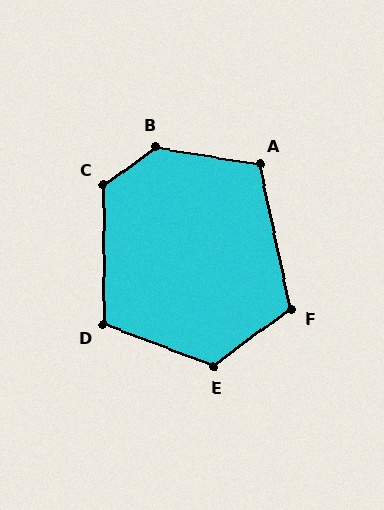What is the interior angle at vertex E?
Approximately 123 degrees (obtuse).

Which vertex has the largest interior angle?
B, at approximately 136 degrees.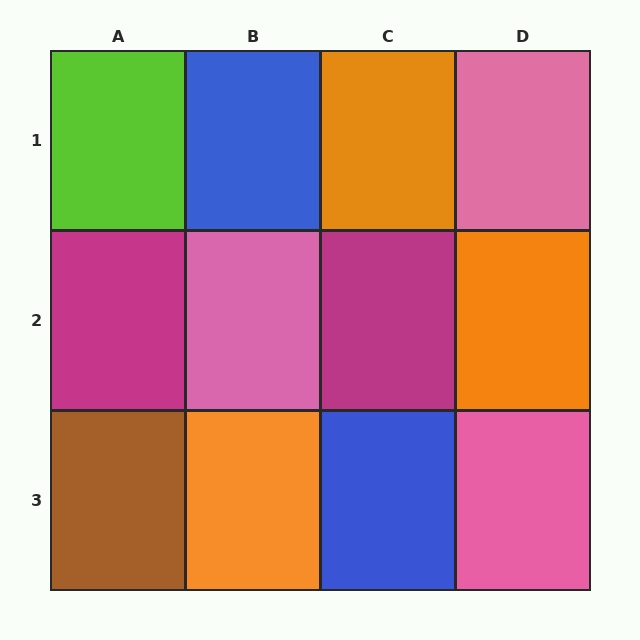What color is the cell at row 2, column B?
Pink.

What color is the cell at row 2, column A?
Magenta.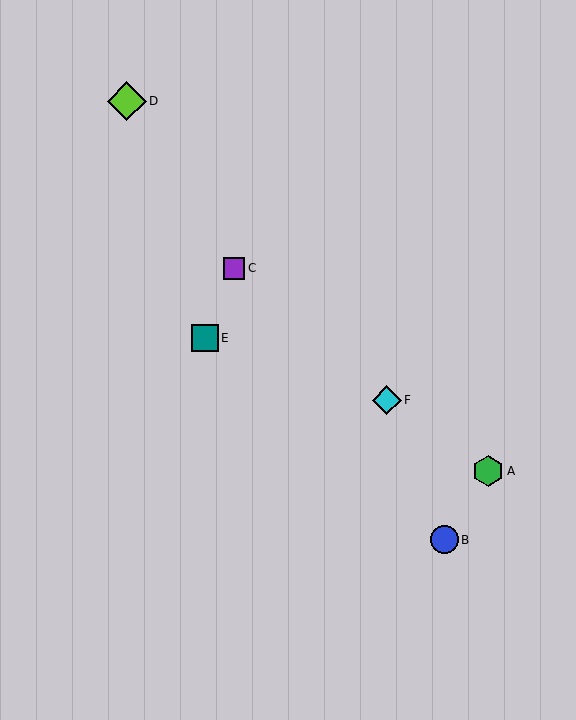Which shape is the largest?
The lime diamond (labeled D) is the largest.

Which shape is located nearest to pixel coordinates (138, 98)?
The lime diamond (labeled D) at (127, 101) is nearest to that location.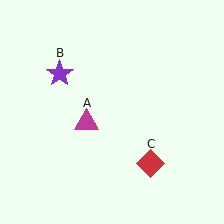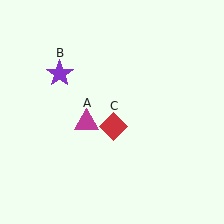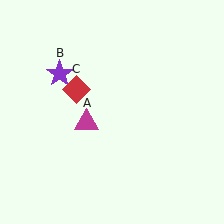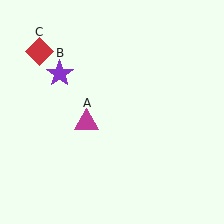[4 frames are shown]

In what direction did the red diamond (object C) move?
The red diamond (object C) moved up and to the left.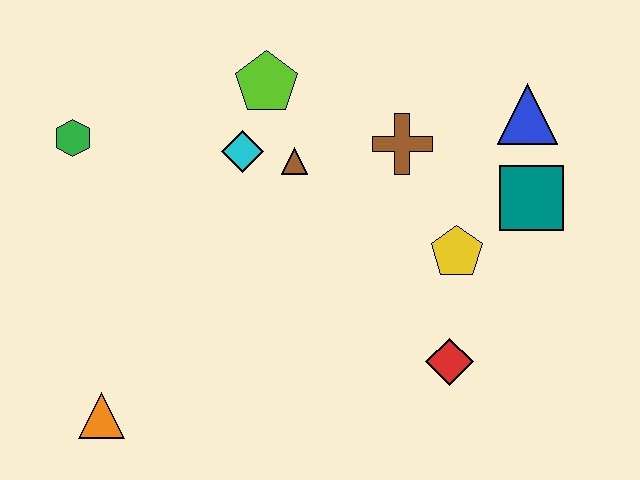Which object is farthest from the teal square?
The orange triangle is farthest from the teal square.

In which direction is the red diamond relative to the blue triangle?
The red diamond is below the blue triangle.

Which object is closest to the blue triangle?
The teal square is closest to the blue triangle.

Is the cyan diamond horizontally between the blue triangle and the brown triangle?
No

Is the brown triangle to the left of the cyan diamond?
No